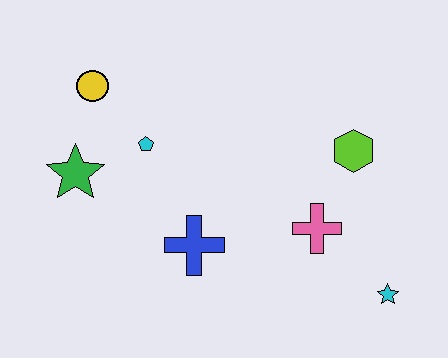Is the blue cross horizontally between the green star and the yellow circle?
No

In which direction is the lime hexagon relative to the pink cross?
The lime hexagon is above the pink cross.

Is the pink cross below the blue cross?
No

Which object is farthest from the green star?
The cyan star is farthest from the green star.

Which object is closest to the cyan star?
The pink cross is closest to the cyan star.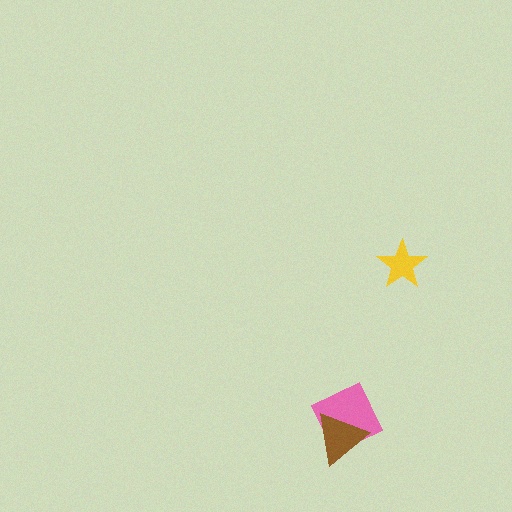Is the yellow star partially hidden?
No, no other shape covers it.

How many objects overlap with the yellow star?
0 objects overlap with the yellow star.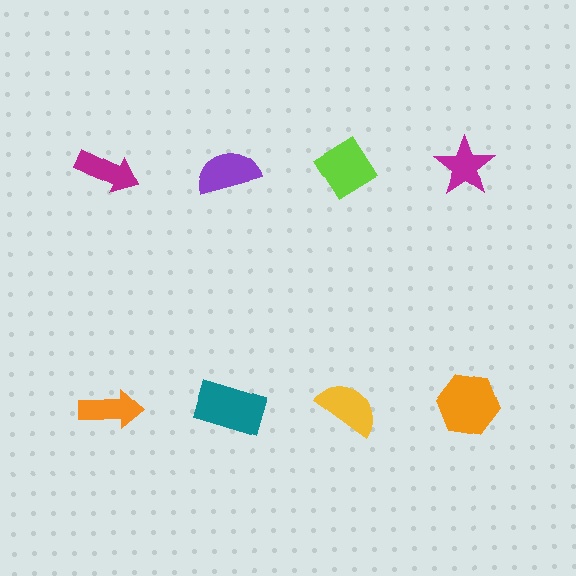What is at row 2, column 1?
An orange arrow.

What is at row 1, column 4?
A magenta star.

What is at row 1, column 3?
A lime diamond.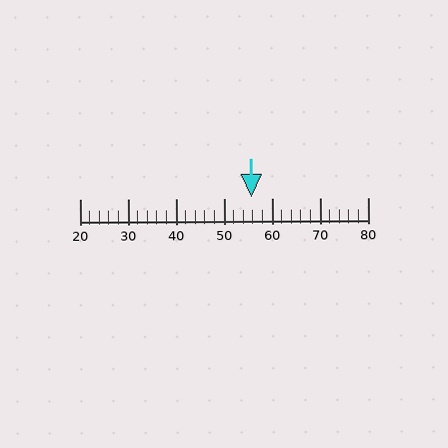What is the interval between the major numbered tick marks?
The major tick marks are spaced 10 units apart.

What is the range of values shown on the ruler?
The ruler shows values from 20 to 80.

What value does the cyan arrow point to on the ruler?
The cyan arrow points to approximately 56.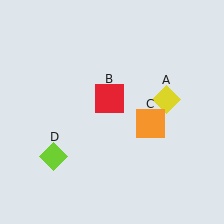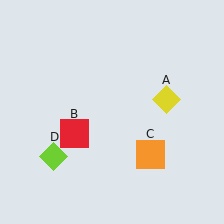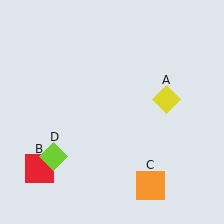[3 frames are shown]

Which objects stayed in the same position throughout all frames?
Yellow diamond (object A) and lime diamond (object D) remained stationary.